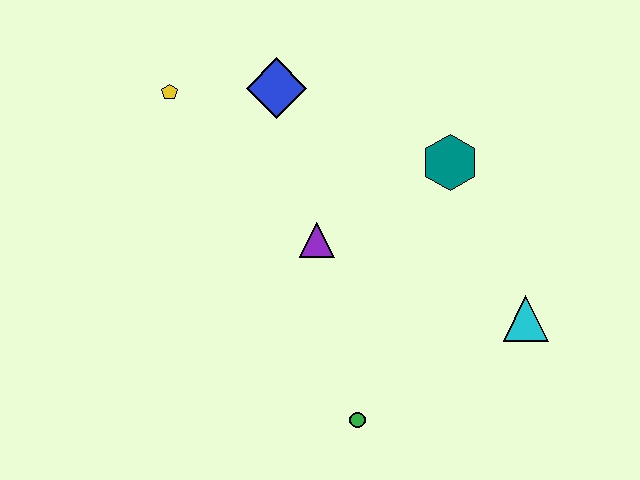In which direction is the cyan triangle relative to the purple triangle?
The cyan triangle is to the right of the purple triangle.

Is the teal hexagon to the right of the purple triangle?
Yes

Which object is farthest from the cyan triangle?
The yellow pentagon is farthest from the cyan triangle.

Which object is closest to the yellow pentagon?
The blue diamond is closest to the yellow pentagon.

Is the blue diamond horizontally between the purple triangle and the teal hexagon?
No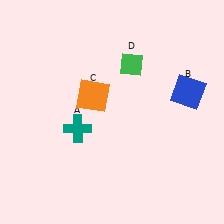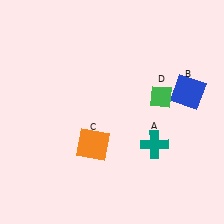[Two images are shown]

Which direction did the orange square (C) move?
The orange square (C) moved down.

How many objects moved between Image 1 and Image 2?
3 objects moved between the two images.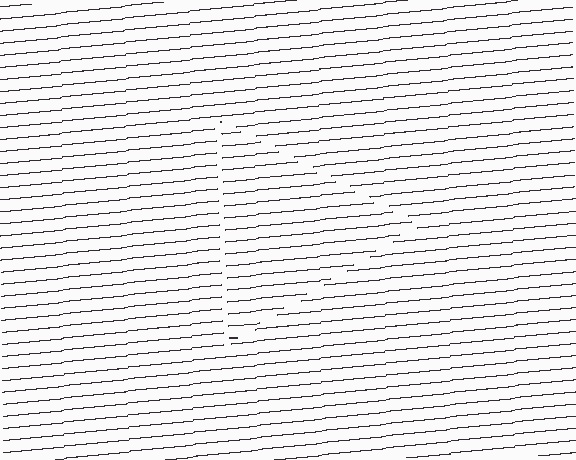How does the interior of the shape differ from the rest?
The interior of the shape contains the same grating, shifted by half a period — the contour is defined by the phase discontinuity where line-ends from the inner and outer gratings abut.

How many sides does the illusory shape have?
3 sides — the line-ends trace a triangle.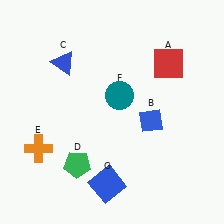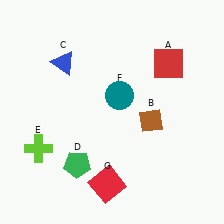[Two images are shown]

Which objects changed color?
B changed from blue to brown. E changed from orange to lime. G changed from blue to red.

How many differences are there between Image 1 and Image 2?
There are 3 differences between the two images.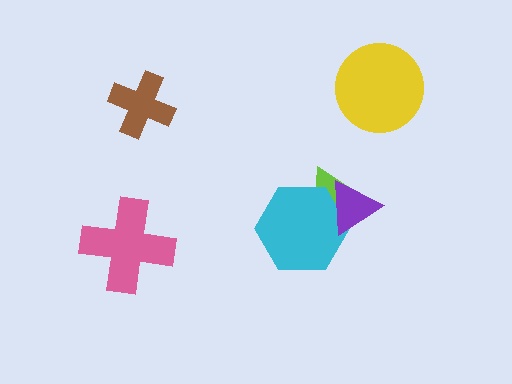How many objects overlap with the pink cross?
0 objects overlap with the pink cross.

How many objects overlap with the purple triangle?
2 objects overlap with the purple triangle.